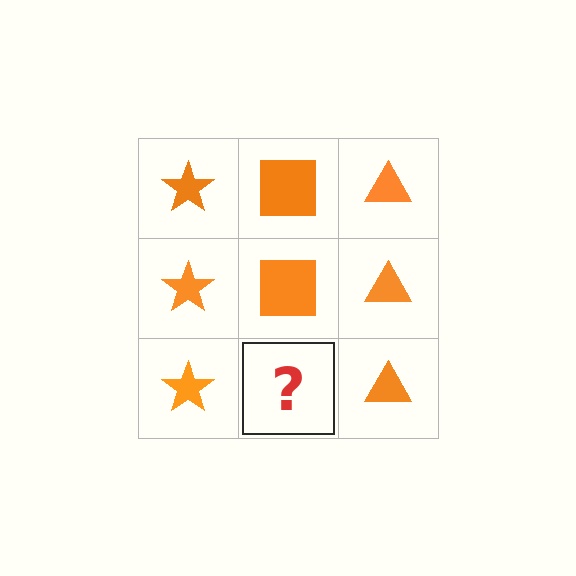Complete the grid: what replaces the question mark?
The question mark should be replaced with an orange square.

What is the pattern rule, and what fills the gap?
The rule is that each column has a consistent shape. The gap should be filled with an orange square.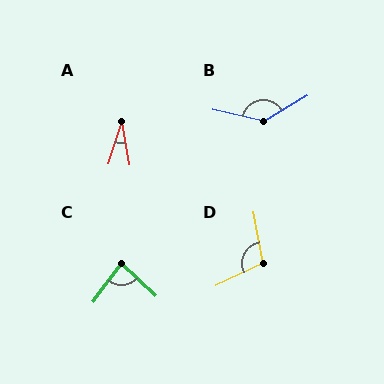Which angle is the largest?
B, at approximately 137 degrees.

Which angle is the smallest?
A, at approximately 27 degrees.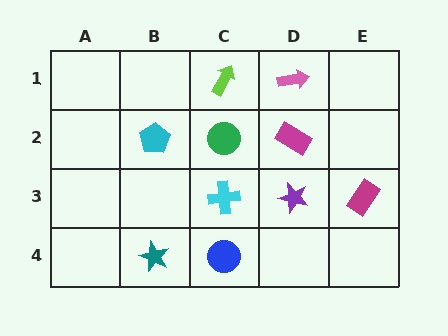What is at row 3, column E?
A magenta rectangle.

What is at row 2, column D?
A magenta rectangle.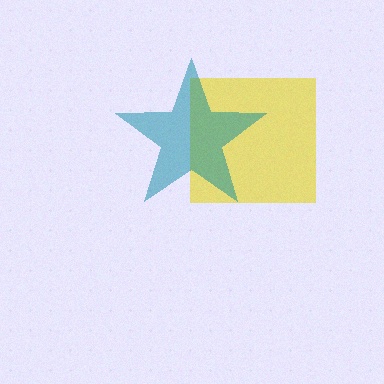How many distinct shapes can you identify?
There are 2 distinct shapes: a yellow square, a teal star.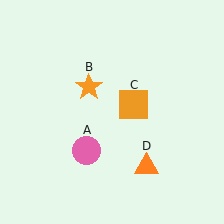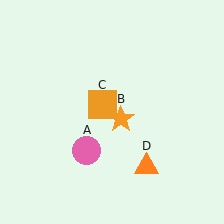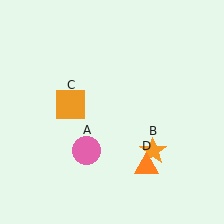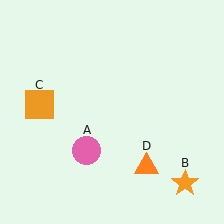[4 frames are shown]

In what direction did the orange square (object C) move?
The orange square (object C) moved left.